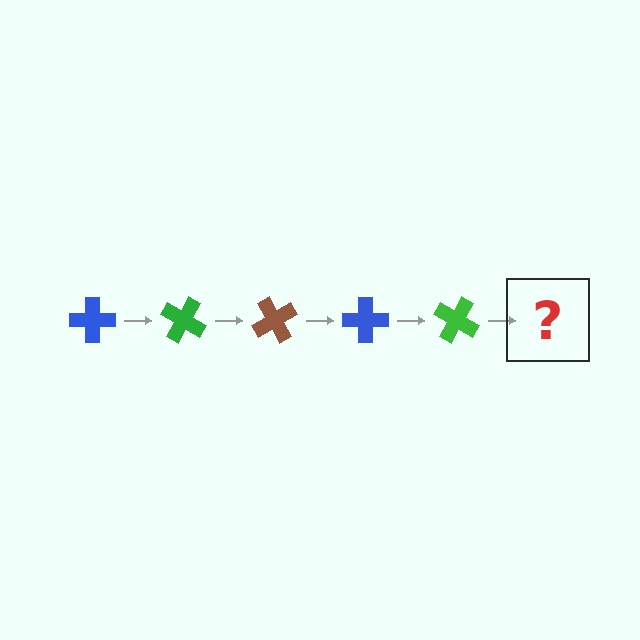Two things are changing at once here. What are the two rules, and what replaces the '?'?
The two rules are that it rotates 30 degrees each step and the color cycles through blue, green, and brown. The '?' should be a brown cross, rotated 150 degrees from the start.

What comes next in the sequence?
The next element should be a brown cross, rotated 150 degrees from the start.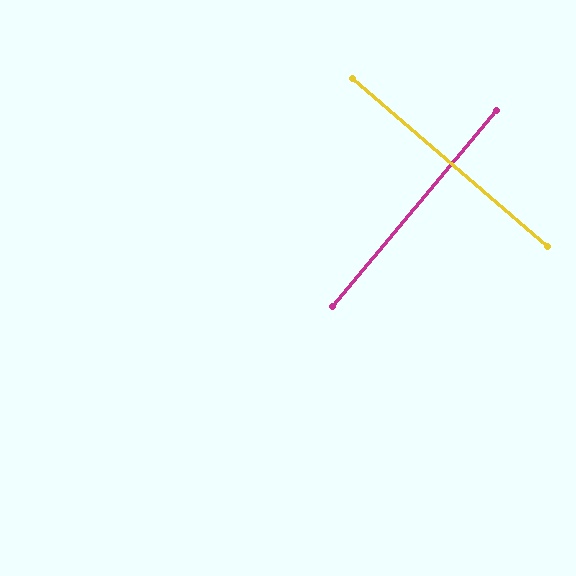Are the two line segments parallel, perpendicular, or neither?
Perpendicular — they meet at approximately 89°.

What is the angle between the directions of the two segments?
Approximately 89 degrees.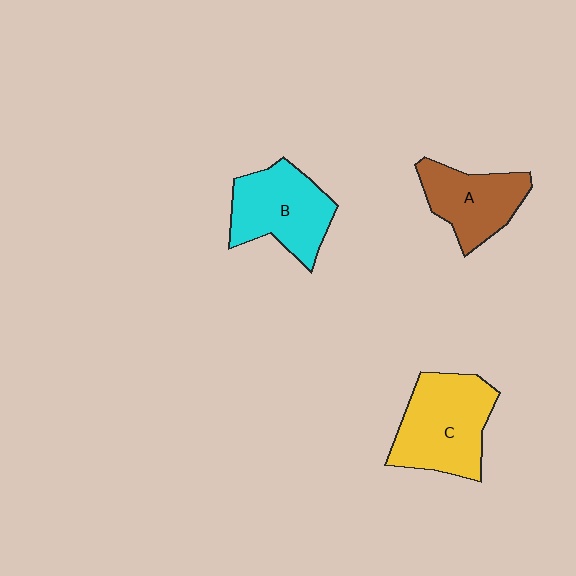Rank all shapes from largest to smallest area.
From largest to smallest: C (yellow), B (cyan), A (brown).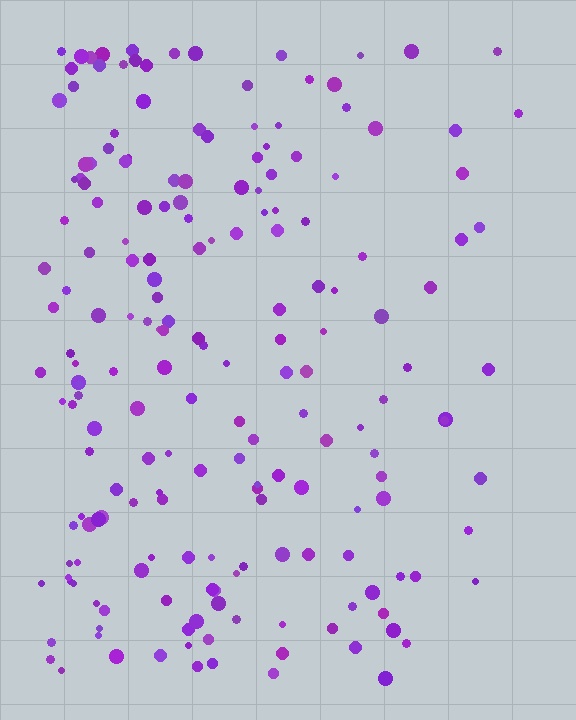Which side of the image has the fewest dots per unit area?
The right.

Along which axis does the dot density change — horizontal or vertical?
Horizontal.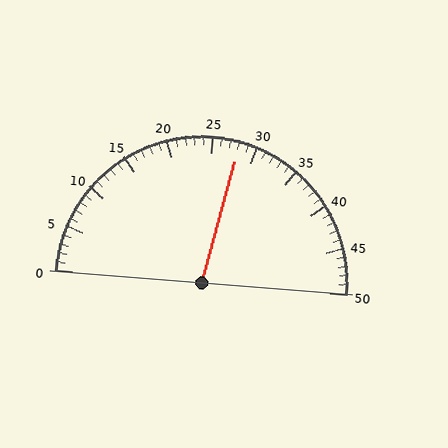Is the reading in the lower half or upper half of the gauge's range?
The reading is in the upper half of the range (0 to 50).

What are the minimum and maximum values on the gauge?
The gauge ranges from 0 to 50.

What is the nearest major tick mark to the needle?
The nearest major tick mark is 30.